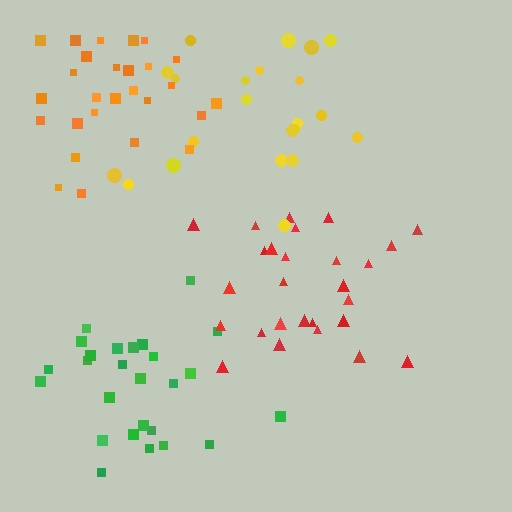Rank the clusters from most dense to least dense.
green, orange, red, yellow.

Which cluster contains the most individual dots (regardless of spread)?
Orange (28).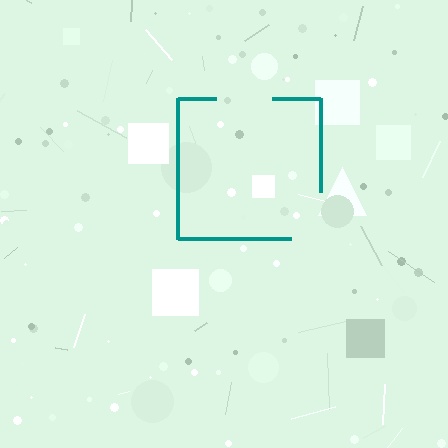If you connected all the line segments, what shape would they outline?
They would outline a square.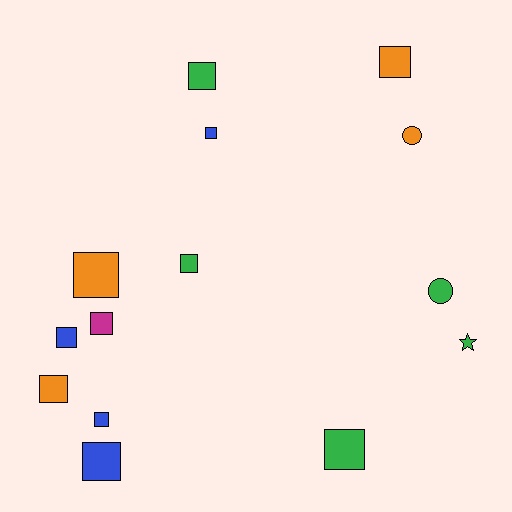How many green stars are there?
There is 1 green star.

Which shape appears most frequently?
Square, with 11 objects.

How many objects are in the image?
There are 14 objects.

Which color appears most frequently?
Green, with 5 objects.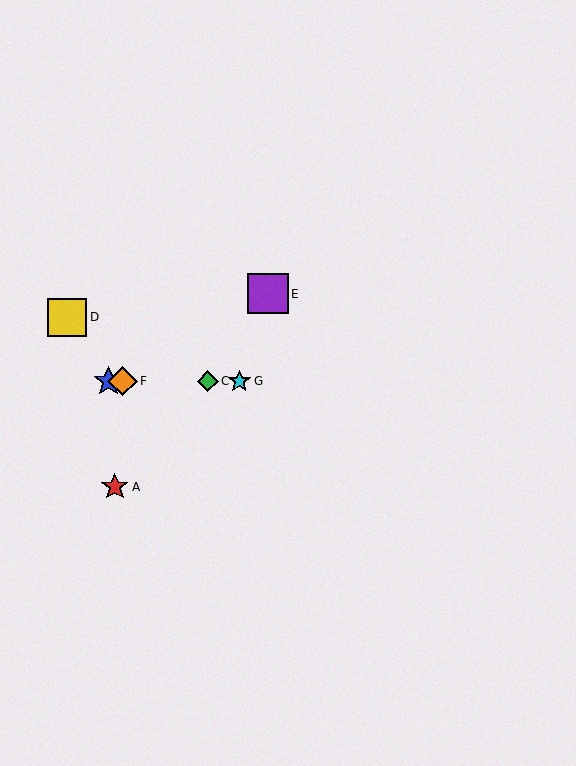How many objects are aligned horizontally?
4 objects (B, C, F, G) are aligned horizontally.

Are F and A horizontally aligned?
No, F is at y≈381 and A is at y≈487.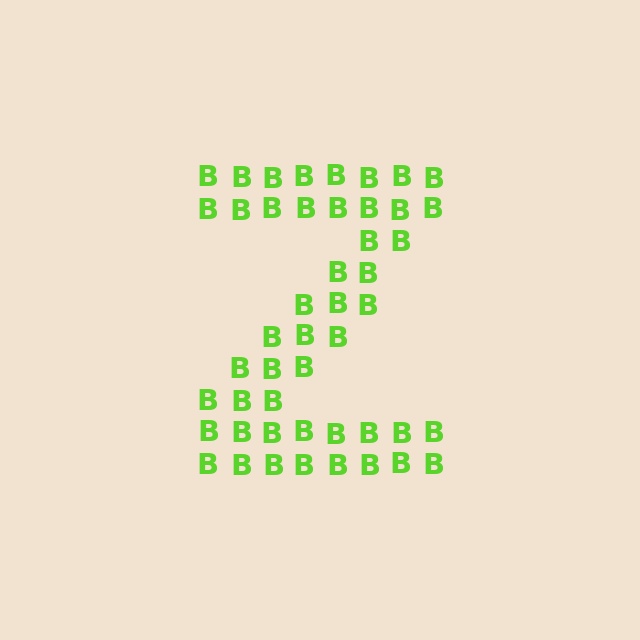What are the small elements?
The small elements are letter B's.